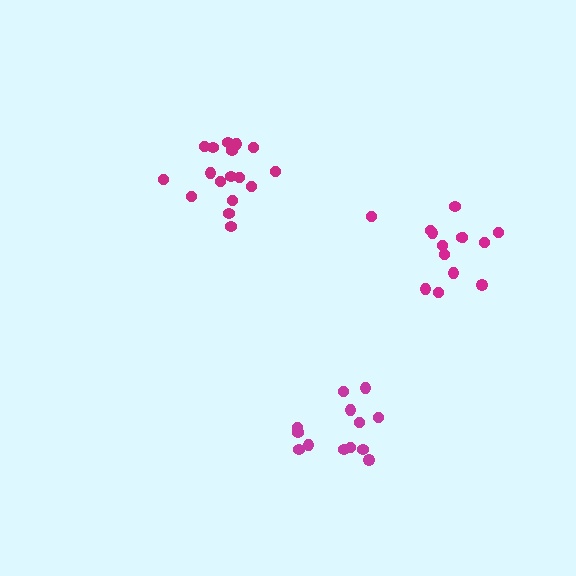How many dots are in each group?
Group 1: 17 dots, Group 2: 14 dots, Group 3: 13 dots (44 total).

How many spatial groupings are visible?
There are 3 spatial groupings.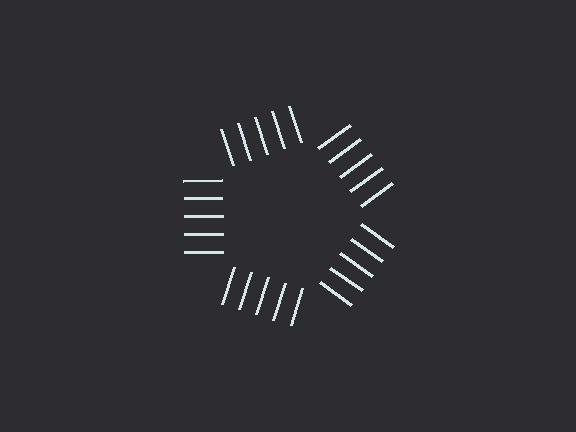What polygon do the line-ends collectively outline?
An illusory pentagon — the line segments terminate on its edges but no continuous stroke is drawn.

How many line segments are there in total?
25 — 5 along each of the 5 edges.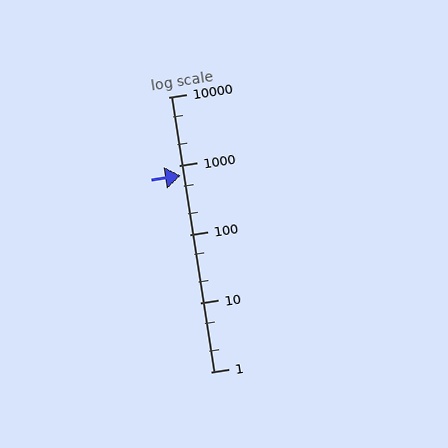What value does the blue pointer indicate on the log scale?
The pointer indicates approximately 720.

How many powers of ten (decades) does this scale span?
The scale spans 4 decades, from 1 to 10000.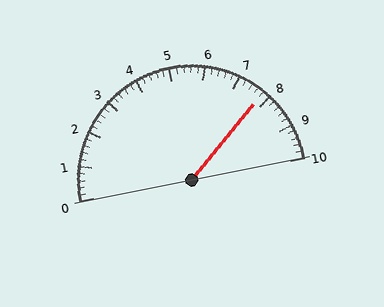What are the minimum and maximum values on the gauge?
The gauge ranges from 0 to 10.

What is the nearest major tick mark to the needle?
The nearest major tick mark is 8.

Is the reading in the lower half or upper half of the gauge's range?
The reading is in the upper half of the range (0 to 10).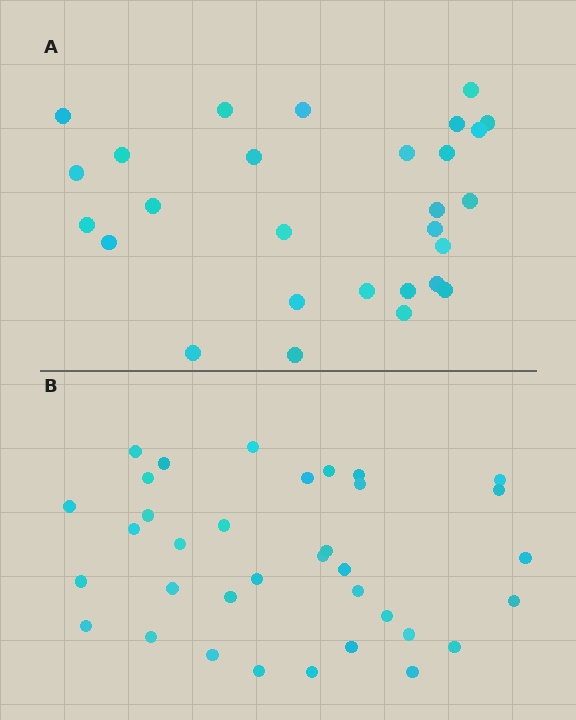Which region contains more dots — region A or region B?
Region B (the bottom region) has more dots.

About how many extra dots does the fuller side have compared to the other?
Region B has roughly 8 or so more dots than region A.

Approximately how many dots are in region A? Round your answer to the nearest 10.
About 30 dots. (The exact count is 28, which rounds to 30.)